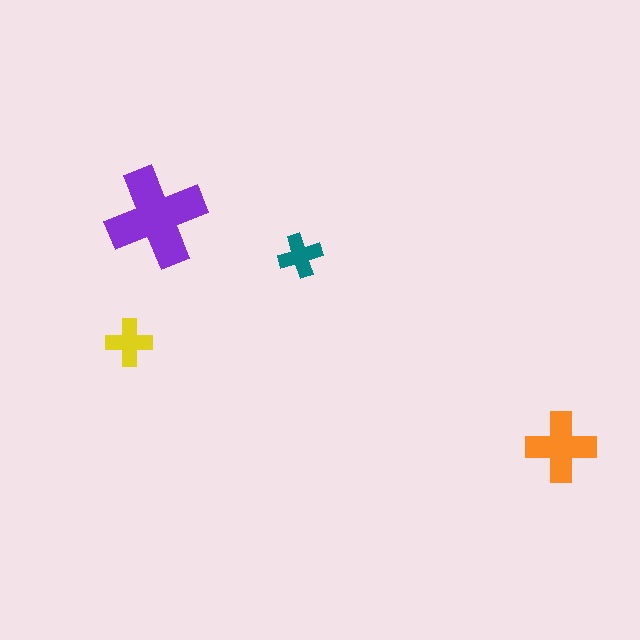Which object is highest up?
The purple cross is topmost.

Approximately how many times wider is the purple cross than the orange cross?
About 1.5 times wider.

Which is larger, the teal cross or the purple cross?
The purple one.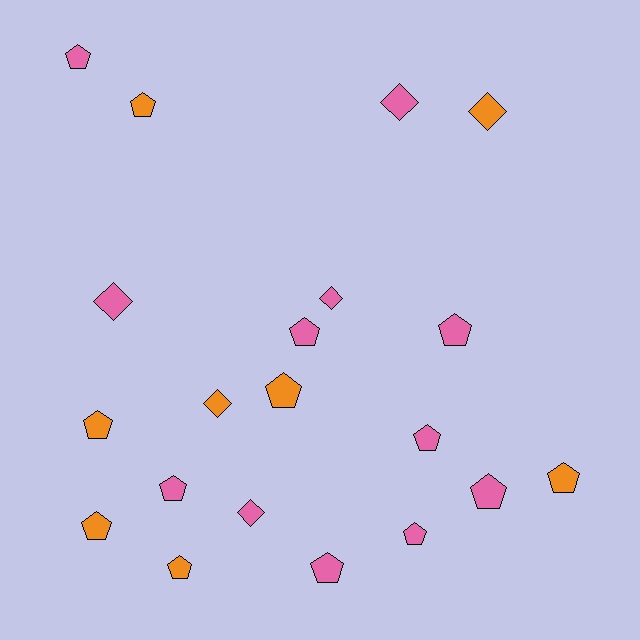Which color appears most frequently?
Pink, with 12 objects.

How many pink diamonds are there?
There are 4 pink diamonds.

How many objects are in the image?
There are 20 objects.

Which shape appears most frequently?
Pentagon, with 14 objects.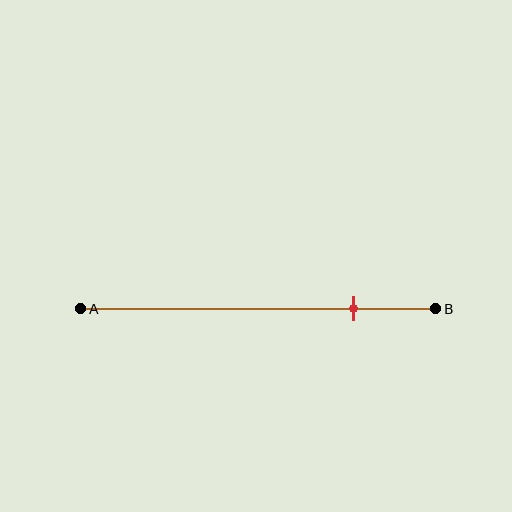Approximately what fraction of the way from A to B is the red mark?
The red mark is approximately 75% of the way from A to B.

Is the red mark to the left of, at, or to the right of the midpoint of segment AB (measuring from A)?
The red mark is to the right of the midpoint of segment AB.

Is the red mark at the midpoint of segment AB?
No, the mark is at about 75% from A, not at the 50% midpoint.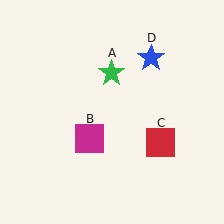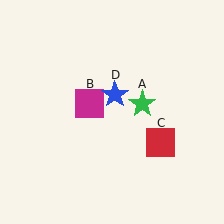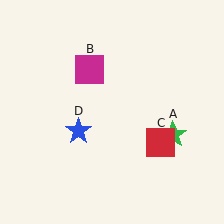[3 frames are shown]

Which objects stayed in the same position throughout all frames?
Red square (object C) remained stationary.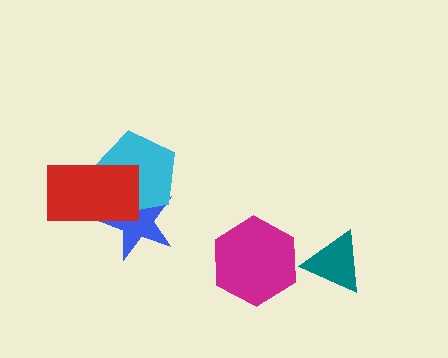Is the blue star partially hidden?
Yes, it is partially covered by another shape.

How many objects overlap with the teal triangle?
0 objects overlap with the teal triangle.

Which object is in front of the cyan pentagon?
The red rectangle is in front of the cyan pentagon.